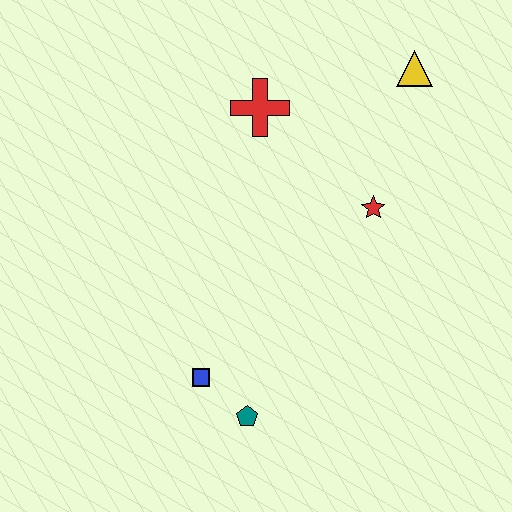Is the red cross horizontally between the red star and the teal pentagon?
Yes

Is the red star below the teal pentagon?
No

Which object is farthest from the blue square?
The yellow triangle is farthest from the blue square.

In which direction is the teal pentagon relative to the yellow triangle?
The teal pentagon is below the yellow triangle.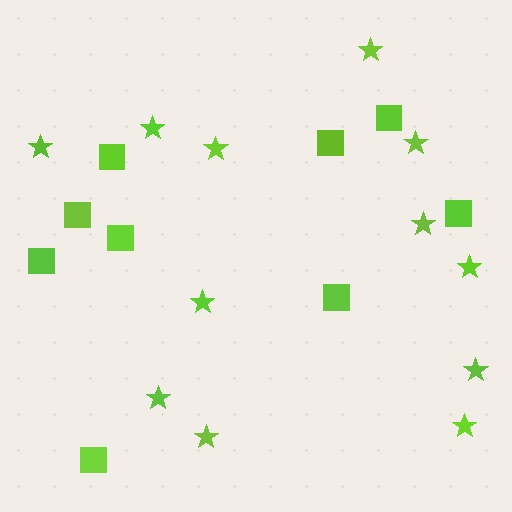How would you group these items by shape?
There are 2 groups: one group of stars (12) and one group of squares (9).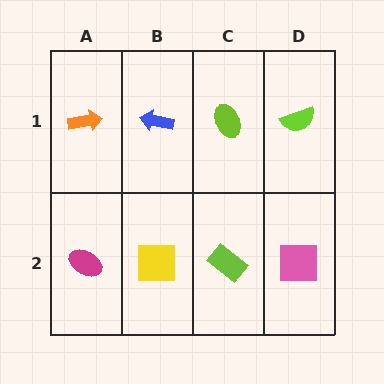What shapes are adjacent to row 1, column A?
A magenta ellipse (row 2, column A), a blue arrow (row 1, column B).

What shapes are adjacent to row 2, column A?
An orange arrow (row 1, column A), a yellow square (row 2, column B).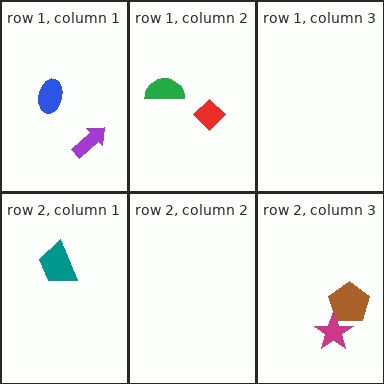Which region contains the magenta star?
The row 2, column 3 region.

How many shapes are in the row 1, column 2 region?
2.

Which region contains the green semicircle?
The row 1, column 2 region.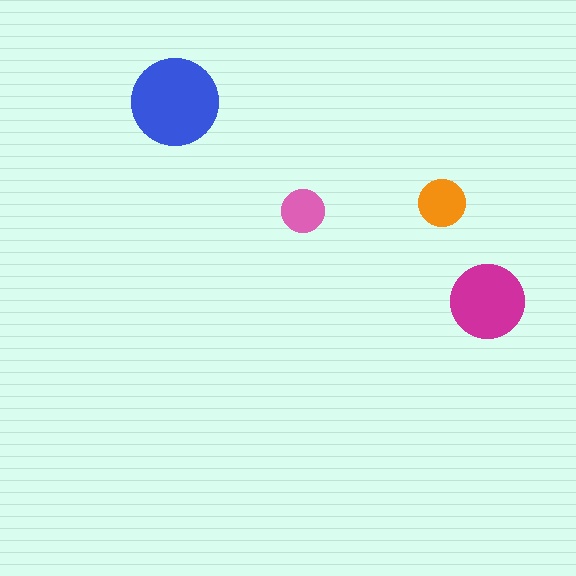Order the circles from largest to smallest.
the blue one, the magenta one, the orange one, the pink one.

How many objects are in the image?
There are 4 objects in the image.